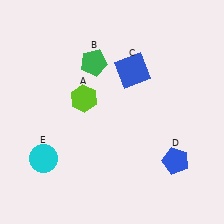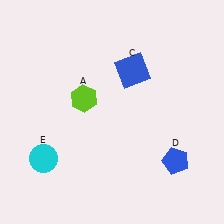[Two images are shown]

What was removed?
The green pentagon (B) was removed in Image 2.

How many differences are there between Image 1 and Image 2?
There is 1 difference between the two images.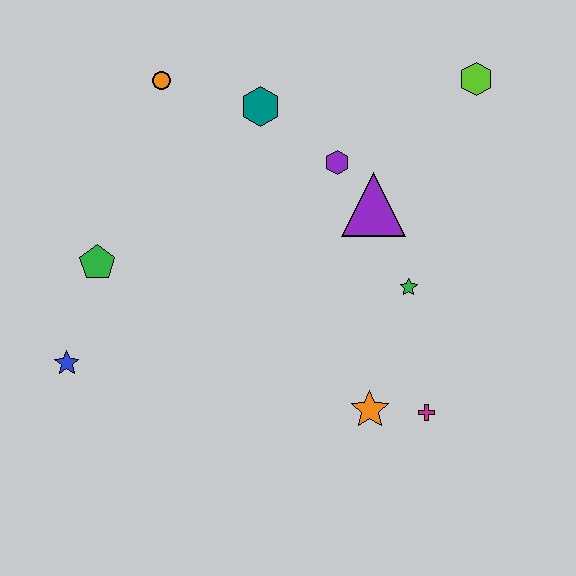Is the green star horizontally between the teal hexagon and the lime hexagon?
Yes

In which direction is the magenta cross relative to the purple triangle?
The magenta cross is below the purple triangle.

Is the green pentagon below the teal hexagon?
Yes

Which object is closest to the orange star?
The magenta cross is closest to the orange star.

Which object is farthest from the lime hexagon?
The blue star is farthest from the lime hexagon.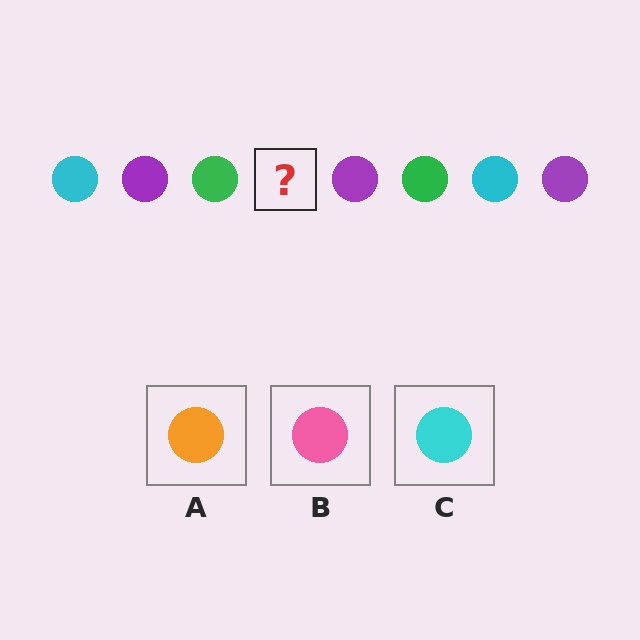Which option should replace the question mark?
Option C.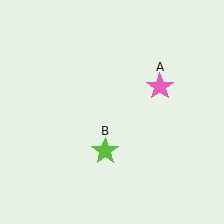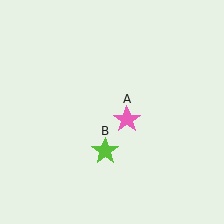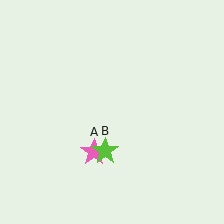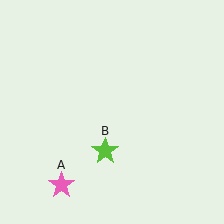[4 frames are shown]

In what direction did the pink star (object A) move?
The pink star (object A) moved down and to the left.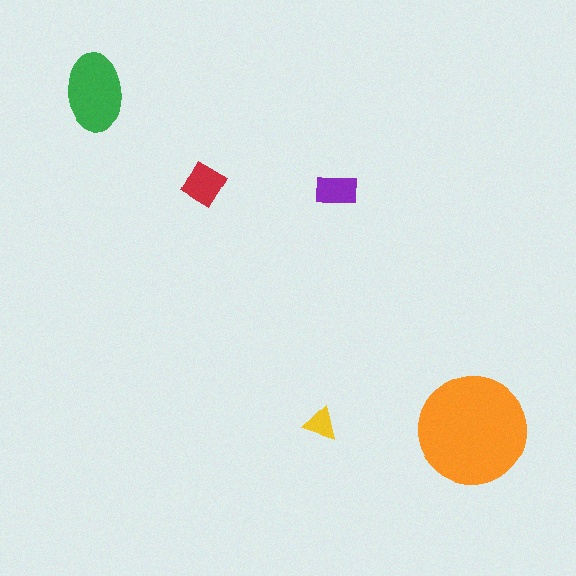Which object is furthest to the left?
The green ellipse is leftmost.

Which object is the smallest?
The yellow triangle.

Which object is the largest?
The orange circle.